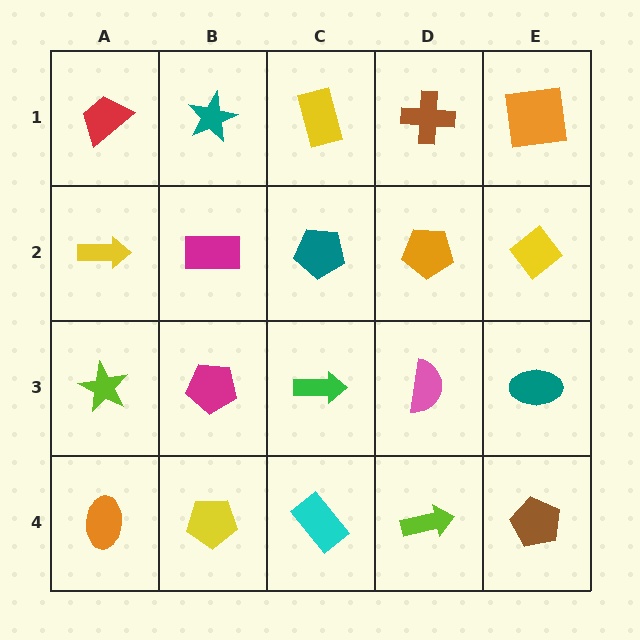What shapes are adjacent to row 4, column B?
A magenta pentagon (row 3, column B), an orange ellipse (row 4, column A), a cyan rectangle (row 4, column C).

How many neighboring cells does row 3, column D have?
4.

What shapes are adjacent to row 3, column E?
A yellow diamond (row 2, column E), a brown pentagon (row 4, column E), a pink semicircle (row 3, column D).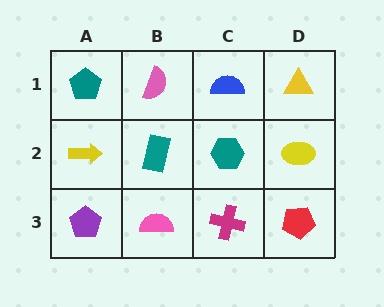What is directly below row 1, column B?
A teal rectangle.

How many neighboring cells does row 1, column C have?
3.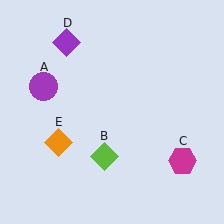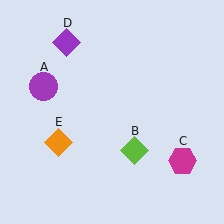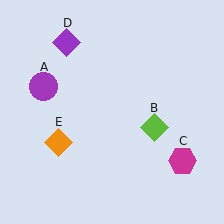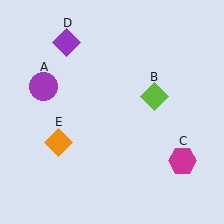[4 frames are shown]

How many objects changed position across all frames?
1 object changed position: lime diamond (object B).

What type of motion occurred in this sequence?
The lime diamond (object B) rotated counterclockwise around the center of the scene.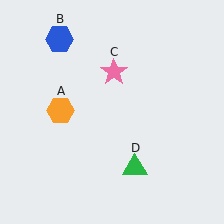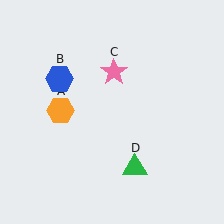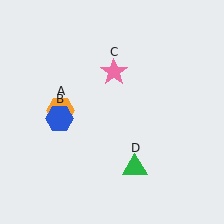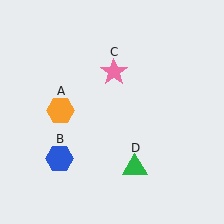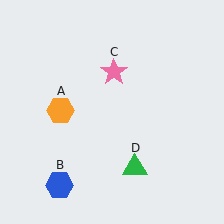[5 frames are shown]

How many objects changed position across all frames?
1 object changed position: blue hexagon (object B).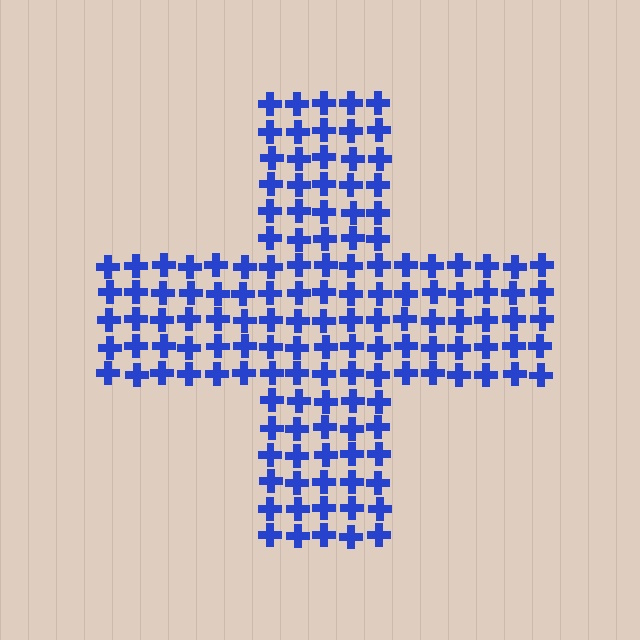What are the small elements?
The small elements are crosses.